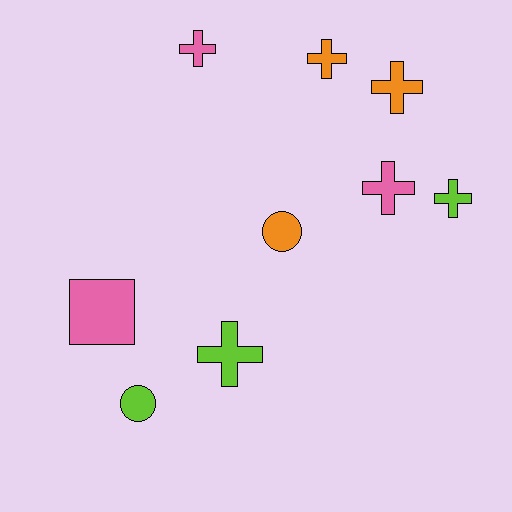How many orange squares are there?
There are no orange squares.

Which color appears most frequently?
Pink, with 3 objects.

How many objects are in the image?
There are 9 objects.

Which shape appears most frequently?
Cross, with 6 objects.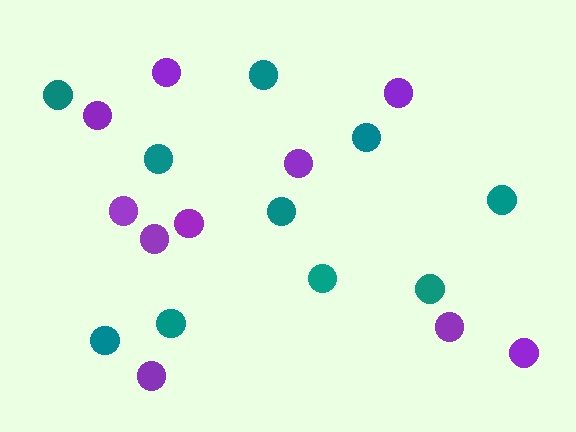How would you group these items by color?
There are 2 groups: one group of teal circles (10) and one group of purple circles (10).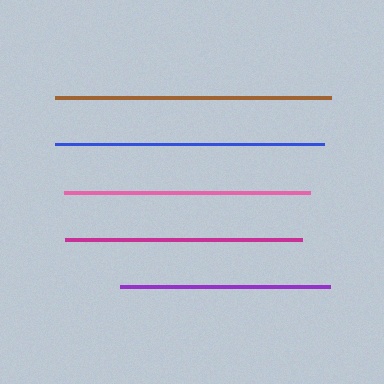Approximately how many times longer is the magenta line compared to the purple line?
The magenta line is approximately 1.1 times the length of the purple line.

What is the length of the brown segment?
The brown segment is approximately 276 pixels long.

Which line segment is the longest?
The brown line is the longest at approximately 276 pixels.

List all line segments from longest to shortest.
From longest to shortest: brown, blue, pink, magenta, purple.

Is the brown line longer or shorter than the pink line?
The brown line is longer than the pink line.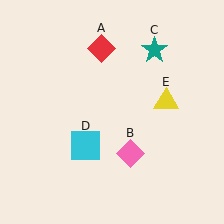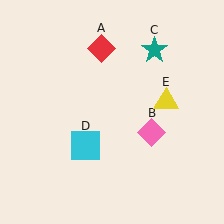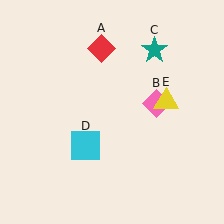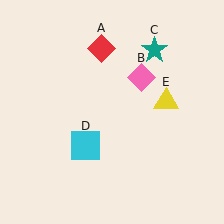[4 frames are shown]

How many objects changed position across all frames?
1 object changed position: pink diamond (object B).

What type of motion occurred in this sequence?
The pink diamond (object B) rotated counterclockwise around the center of the scene.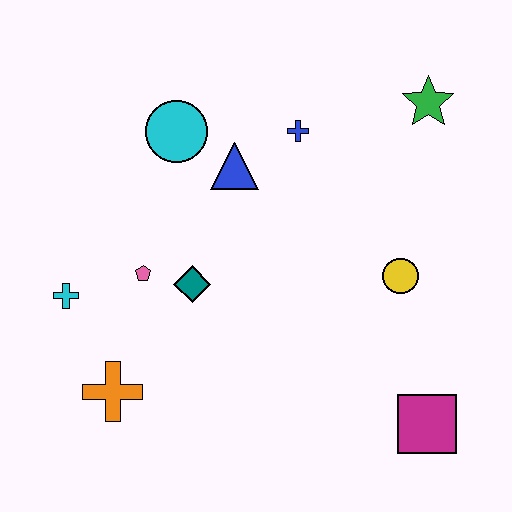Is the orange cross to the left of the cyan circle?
Yes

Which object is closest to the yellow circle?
The magenta square is closest to the yellow circle.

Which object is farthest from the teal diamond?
The green star is farthest from the teal diamond.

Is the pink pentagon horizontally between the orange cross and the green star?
Yes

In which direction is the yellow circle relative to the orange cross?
The yellow circle is to the right of the orange cross.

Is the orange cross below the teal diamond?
Yes